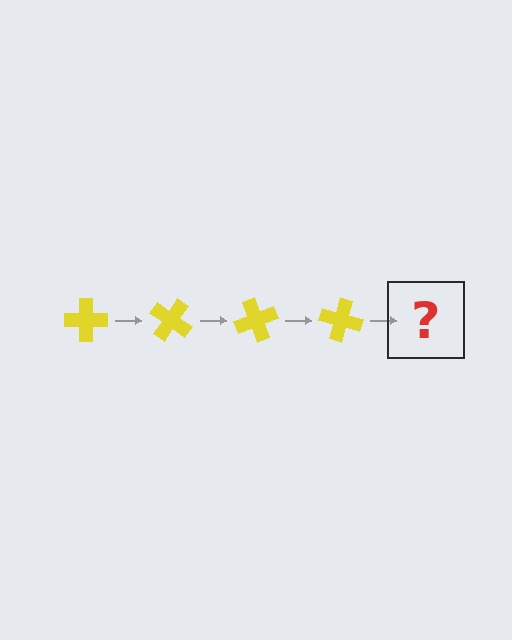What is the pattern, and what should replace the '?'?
The pattern is that the cross rotates 35 degrees each step. The '?' should be a yellow cross rotated 140 degrees.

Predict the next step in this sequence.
The next step is a yellow cross rotated 140 degrees.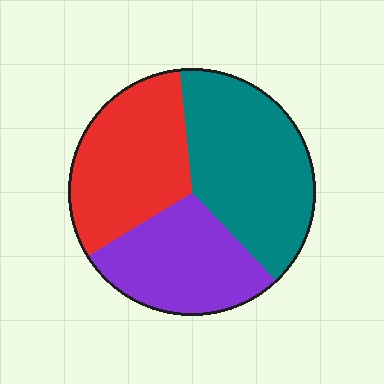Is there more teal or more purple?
Teal.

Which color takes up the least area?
Purple, at roughly 30%.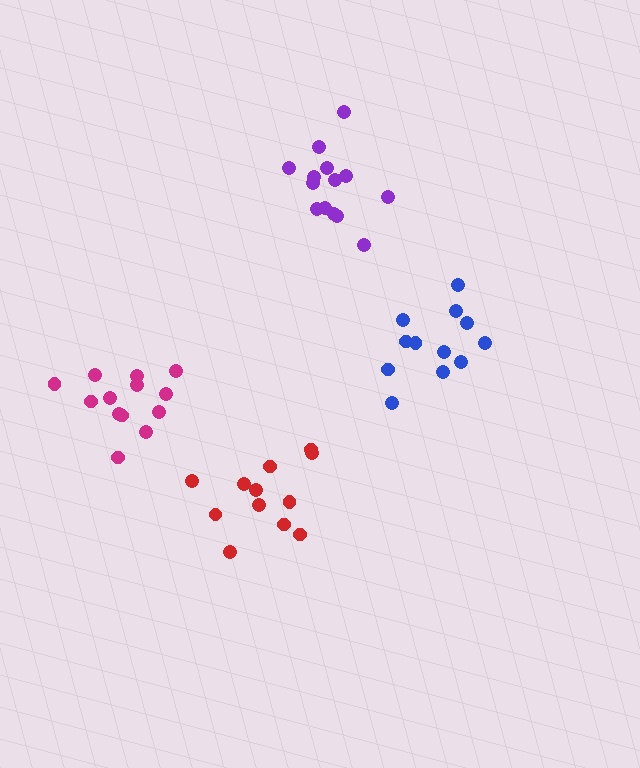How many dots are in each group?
Group 1: 13 dots, Group 2: 12 dots, Group 3: 12 dots, Group 4: 14 dots (51 total).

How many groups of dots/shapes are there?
There are 4 groups.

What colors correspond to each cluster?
The clusters are colored: magenta, red, blue, purple.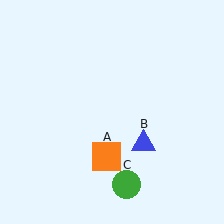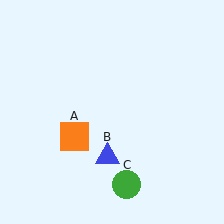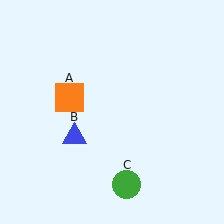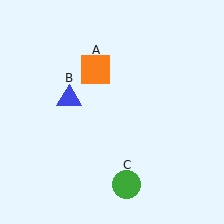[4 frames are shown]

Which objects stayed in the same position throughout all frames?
Green circle (object C) remained stationary.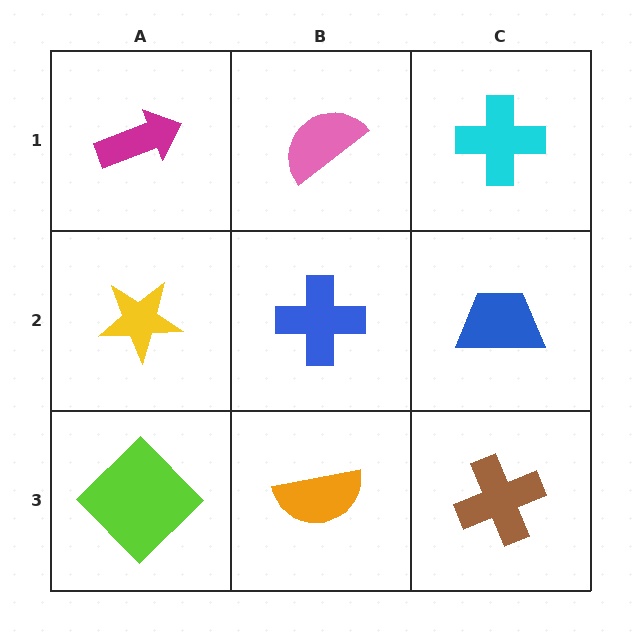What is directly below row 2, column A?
A lime diamond.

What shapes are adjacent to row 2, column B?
A pink semicircle (row 1, column B), an orange semicircle (row 3, column B), a yellow star (row 2, column A), a blue trapezoid (row 2, column C).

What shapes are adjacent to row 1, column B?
A blue cross (row 2, column B), a magenta arrow (row 1, column A), a cyan cross (row 1, column C).